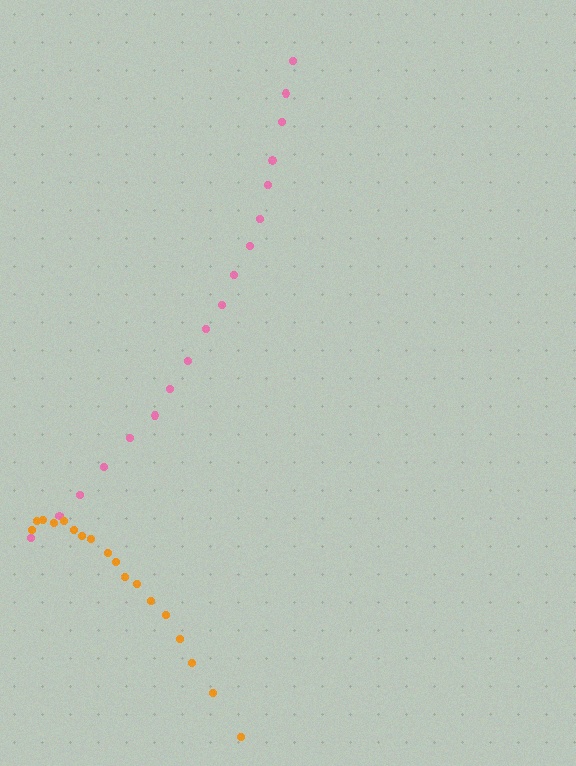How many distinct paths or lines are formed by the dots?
There are 2 distinct paths.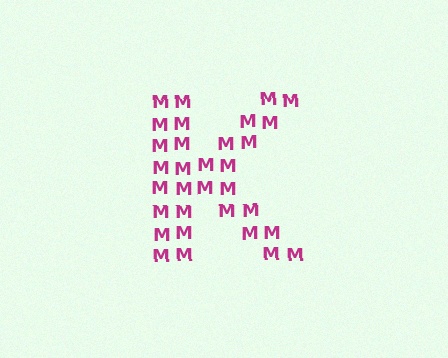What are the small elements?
The small elements are letter M's.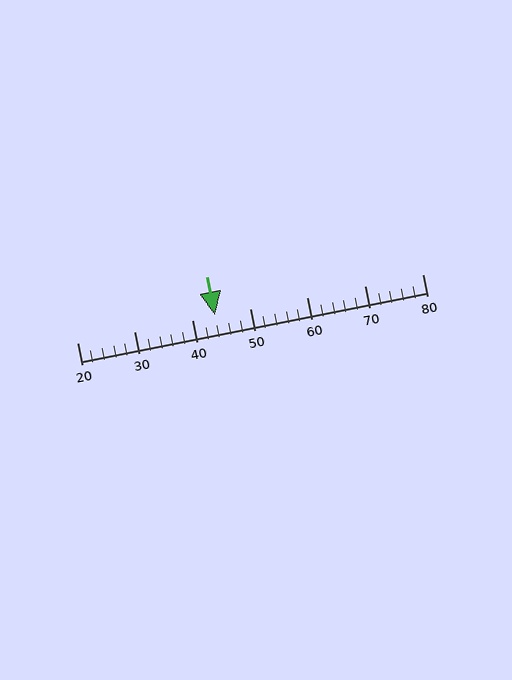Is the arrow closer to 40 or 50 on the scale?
The arrow is closer to 40.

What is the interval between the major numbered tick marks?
The major tick marks are spaced 10 units apart.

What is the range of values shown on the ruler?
The ruler shows values from 20 to 80.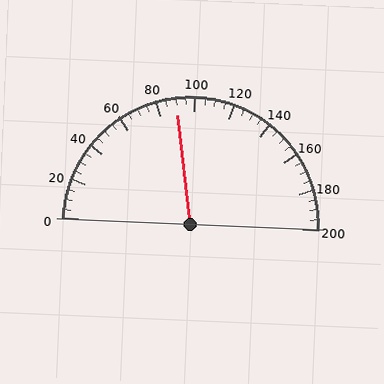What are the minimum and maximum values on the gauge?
The gauge ranges from 0 to 200.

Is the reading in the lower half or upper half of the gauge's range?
The reading is in the lower half of the range (0 to 200).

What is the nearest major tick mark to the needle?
The nearest major tick mark is 80.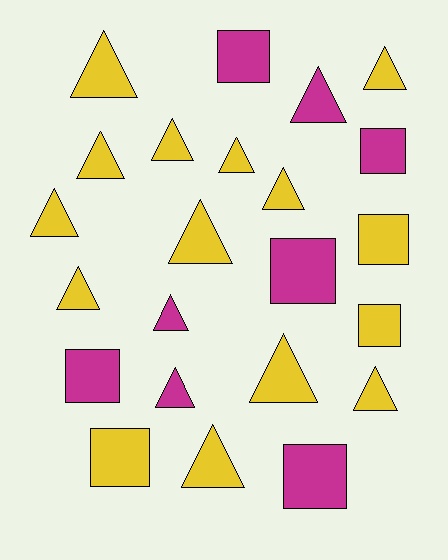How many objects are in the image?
There are 23 objects.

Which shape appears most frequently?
Triangle, with 15 objects.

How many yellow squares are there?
There are 3 yellow squares.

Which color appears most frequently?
Yellow, with 15 objects.